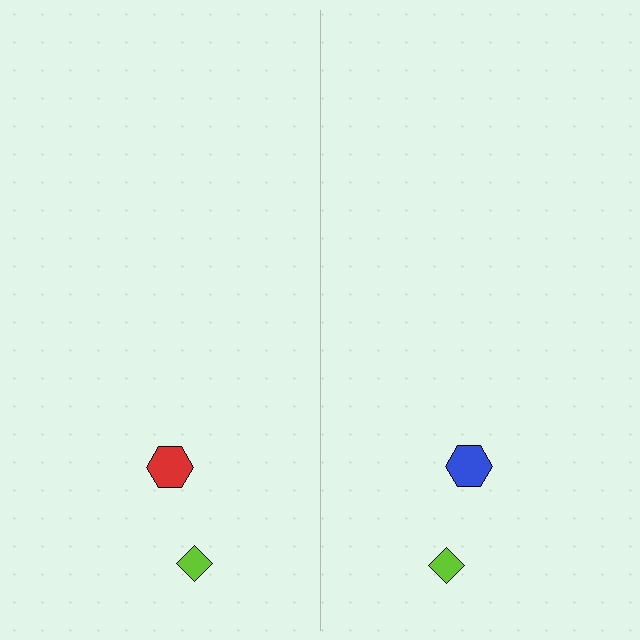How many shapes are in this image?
There are 4 shapes in this image.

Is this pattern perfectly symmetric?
No, the pattern is not perfectly symmetric. The blue hexagon on the right side breaks the symmetry — its mirror counterpart is red.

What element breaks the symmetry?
The blue hexagon on the right side breaks the symmetry — its mirror counterpart is red.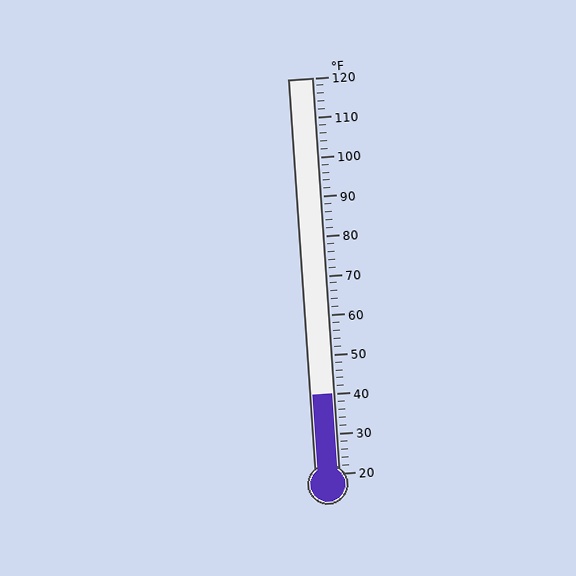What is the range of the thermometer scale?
The thermometer scale ranges from 20°F to 120°F.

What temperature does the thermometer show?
The thermometer shows approximately 40°F.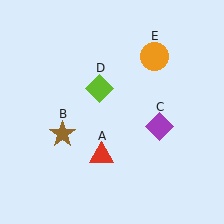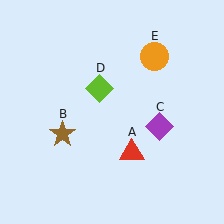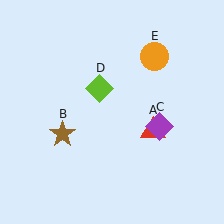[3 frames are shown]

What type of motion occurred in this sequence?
The red triangle (object A) rotated counterclockwise around the center of the scene.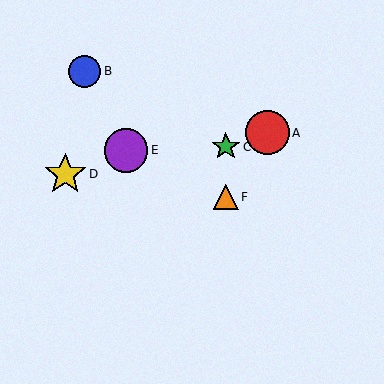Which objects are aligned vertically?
Objects C, F are aligned vertically.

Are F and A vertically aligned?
No, F is at x≈226 and A is at x≈268.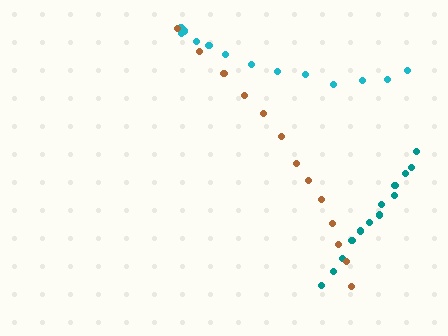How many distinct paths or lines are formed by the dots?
There are 3 distinct paths.